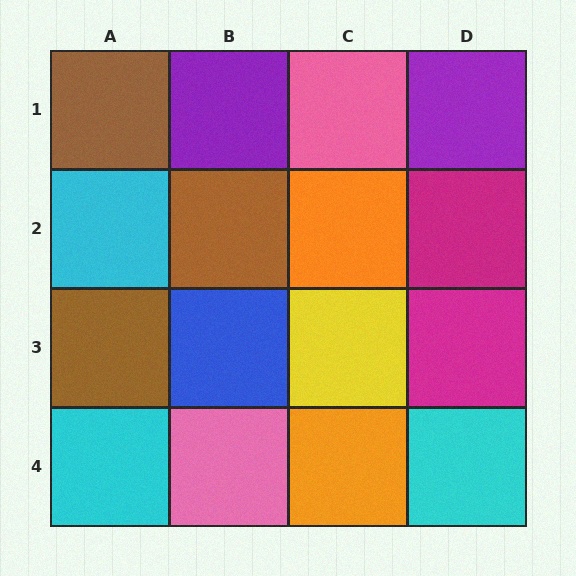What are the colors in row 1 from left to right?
Brown, purple, pink, purple.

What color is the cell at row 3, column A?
Brown.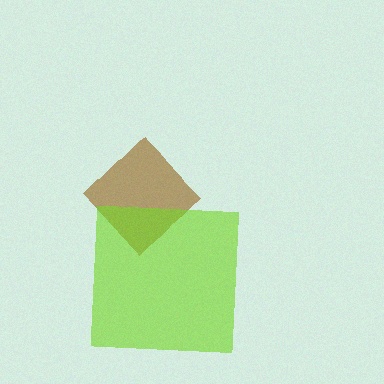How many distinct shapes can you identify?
There are 2 distinct shapes: a brown diamond, a lime square.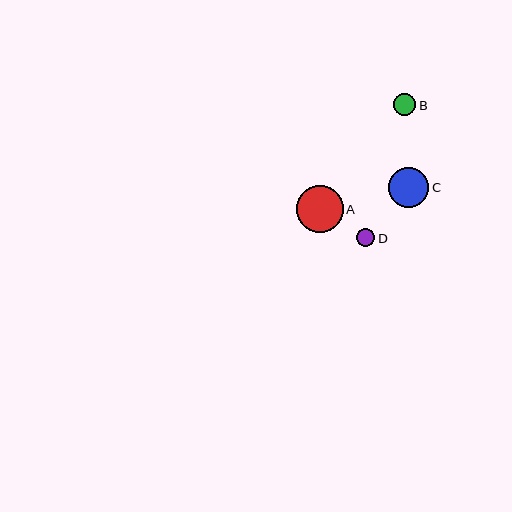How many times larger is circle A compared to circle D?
Circle A is approximately 2.5 times the size of circle D.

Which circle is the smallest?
Circle D is the smallest with a size of approximately 19 pixels.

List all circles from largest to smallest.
From largest to smallest: A, C, B, D.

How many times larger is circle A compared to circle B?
Circle A is approximately 2.1 times the size of circle B.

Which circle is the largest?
Circle A is the largest with a size of approximately 47 pixels.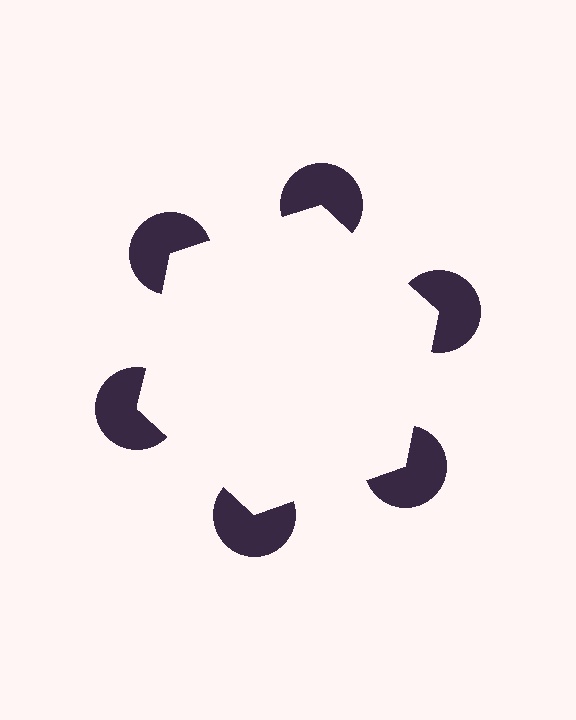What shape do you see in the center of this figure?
An illusory hexagon — its edges are inferred from the aligned wedge cuts in the pac-man discs, not physically drawn.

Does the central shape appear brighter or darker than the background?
It typically appears slightly brighter than the background, even though no actual brightness change is drawn.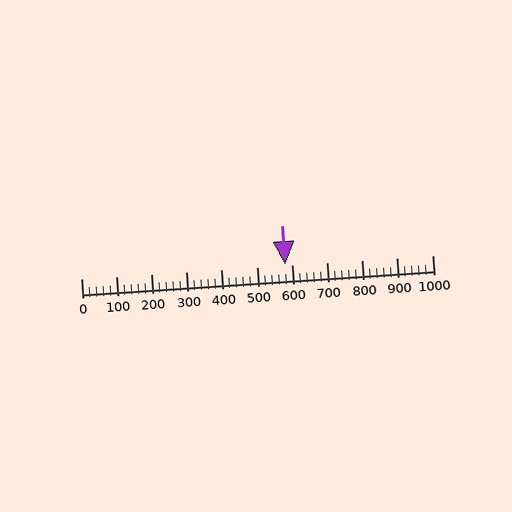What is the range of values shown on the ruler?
The ruler shows values from 0 to 1000.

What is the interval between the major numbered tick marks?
The major tick marks are spaced 100 units apart.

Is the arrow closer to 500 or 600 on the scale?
The arrow is closer to 600.